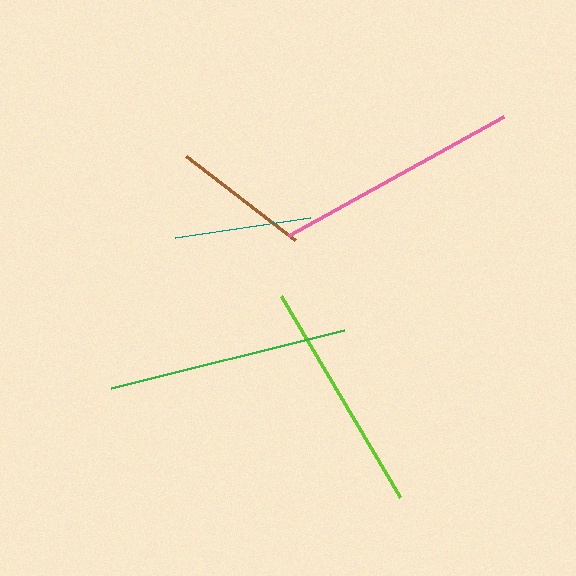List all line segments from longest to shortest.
From longest to shortest: pink, green, lime, brown, teal.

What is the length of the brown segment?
The brown segment is approximately 137 pixels long.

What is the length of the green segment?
The green segment is approximately 240 pixels long.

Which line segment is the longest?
The pink line is the longest at approximately 245 pixels.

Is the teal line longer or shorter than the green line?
The green line is longer than the teal line.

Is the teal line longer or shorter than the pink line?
The pink line is longer than the teal line.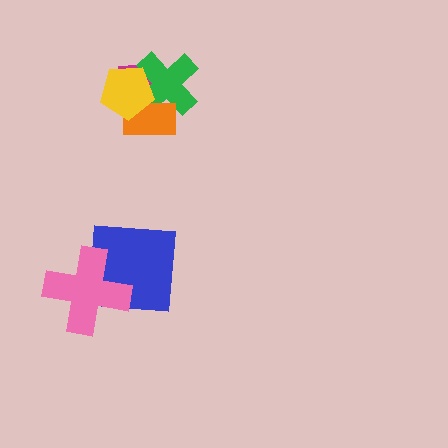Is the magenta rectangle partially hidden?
Yes, it is partially covered by another shape.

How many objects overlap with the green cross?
3 objects overlap with the green cross.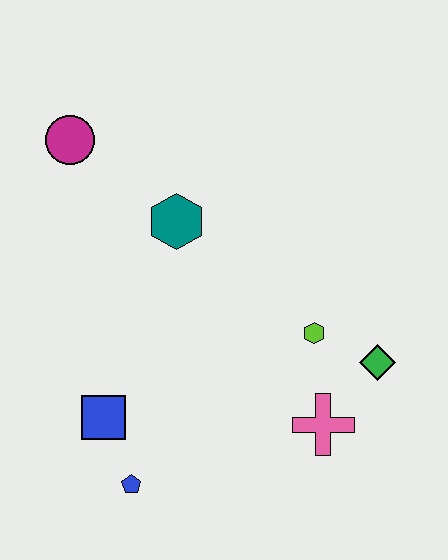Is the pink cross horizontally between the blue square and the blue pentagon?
No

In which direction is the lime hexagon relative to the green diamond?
The lime hexagon is to the left of the green diamond.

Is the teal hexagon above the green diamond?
Yes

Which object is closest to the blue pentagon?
The blue square is closest to the blue pentagon.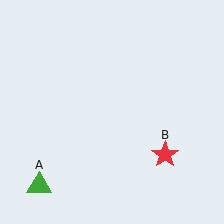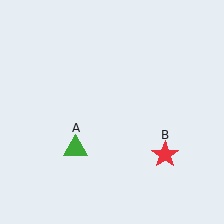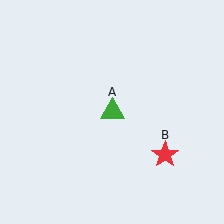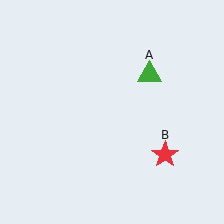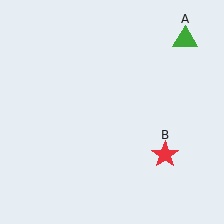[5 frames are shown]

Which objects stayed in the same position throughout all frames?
Red star (object B) remained stationary.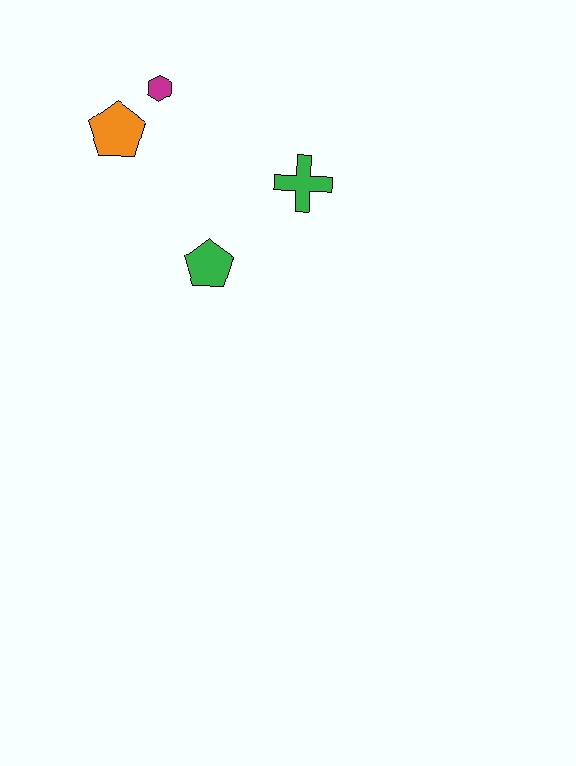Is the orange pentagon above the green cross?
Yes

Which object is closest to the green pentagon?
The green cross is closest to the green pentagon.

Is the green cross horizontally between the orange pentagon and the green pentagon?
No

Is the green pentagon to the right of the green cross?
No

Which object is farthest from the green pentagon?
The magenta hexagon is farthest from the green pentagon.